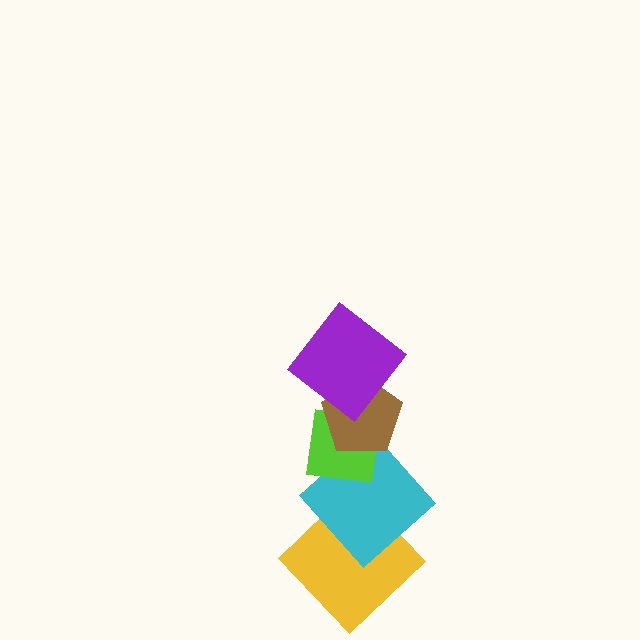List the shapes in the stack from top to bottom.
From top to bottom: the purple diamond, the brown pentagon, the lime square, the cyan diamond, the yellow diamond.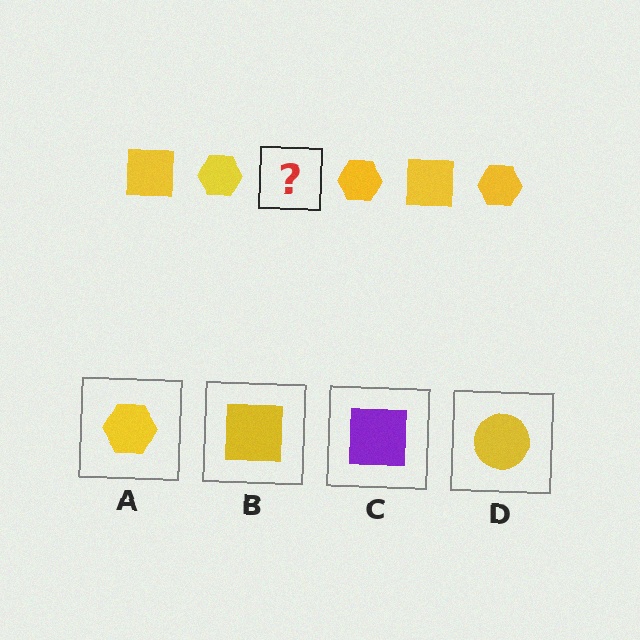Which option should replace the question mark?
Option B.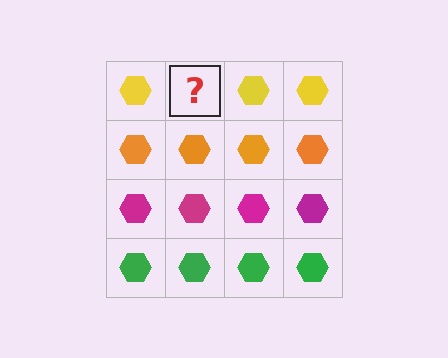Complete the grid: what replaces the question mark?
The question mark should be replaced with a yellow hexagon.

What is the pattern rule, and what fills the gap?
The rule is that each row has a consistent color. The gap should be filled with a yellow hexagon.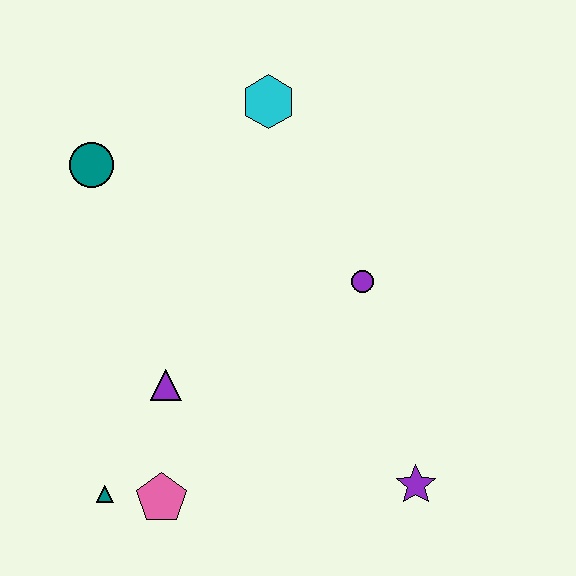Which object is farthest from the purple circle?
The teal triangle is farthest from the purple circle.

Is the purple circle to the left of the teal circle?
No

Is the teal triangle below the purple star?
Yes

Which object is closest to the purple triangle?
The pink pentagon is closest to the purple triangle.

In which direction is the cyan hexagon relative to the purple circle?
The cyan hexagon is above the purple circle.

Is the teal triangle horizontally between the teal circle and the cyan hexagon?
Yes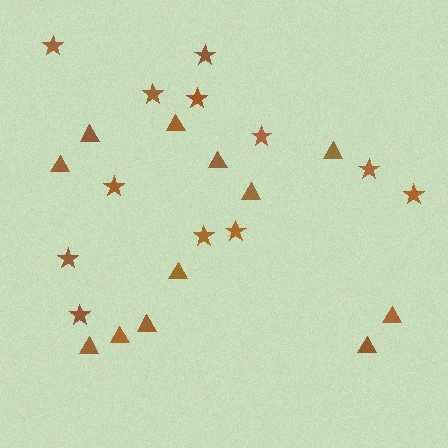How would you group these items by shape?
There are 2 groups: one group of triangles (12) and one group of stars (12).